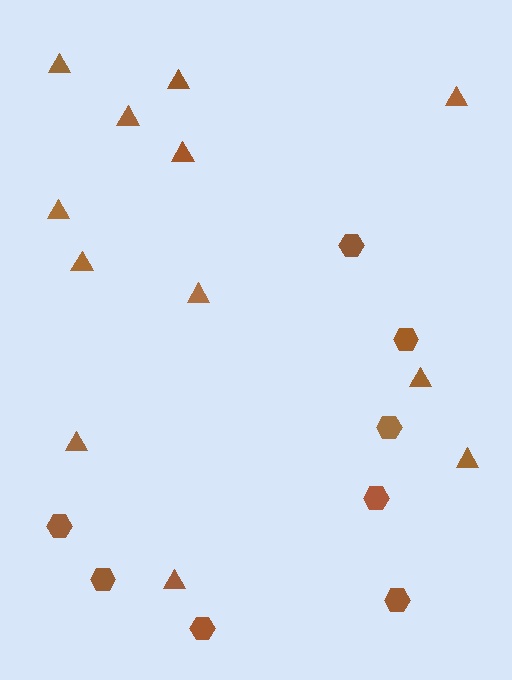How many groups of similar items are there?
There are 2 groups: one group of hexagons (8) and one group of triangles (12).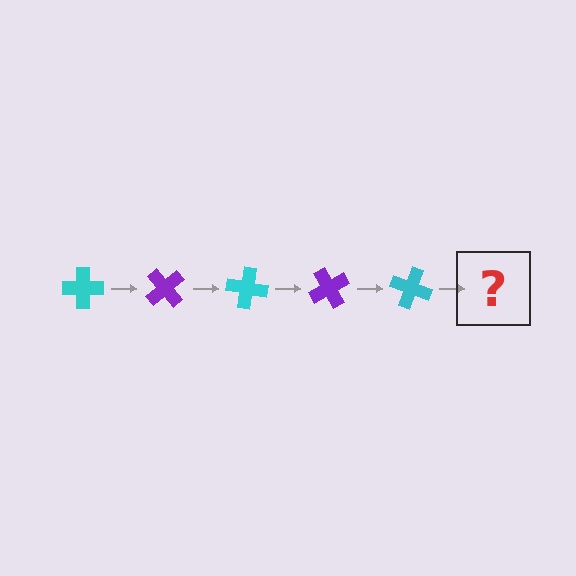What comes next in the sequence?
The next element should be a purple cross, rotated 250 degrees from the start.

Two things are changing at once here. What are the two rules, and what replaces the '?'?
The two rules are that it rotates 50 degrees each step and the color cycles through cyan and purple. The '?' should be a purple cross, rotated 250 degrees from the start.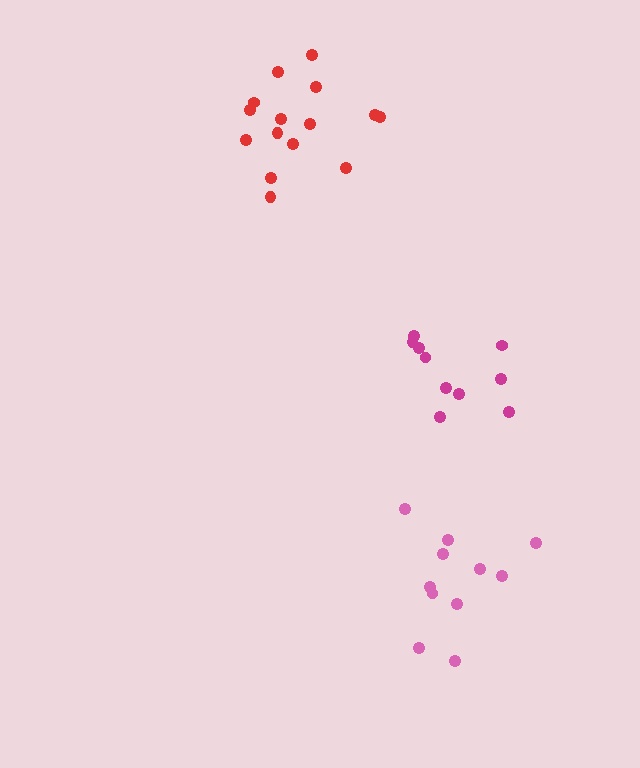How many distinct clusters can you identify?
There are 3 distinct clusters.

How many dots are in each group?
Group 1: 11 dots, Group 2: 15 dots, Group 3: 10 dots (36 total).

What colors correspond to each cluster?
The clusters are colored: pink, red, magenta.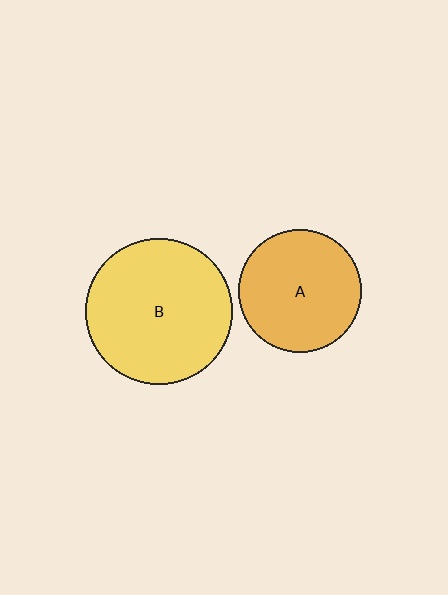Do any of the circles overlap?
No, none of the circles overlap.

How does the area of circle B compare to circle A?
Approximately 1.4 times.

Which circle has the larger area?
Circle B (yellow).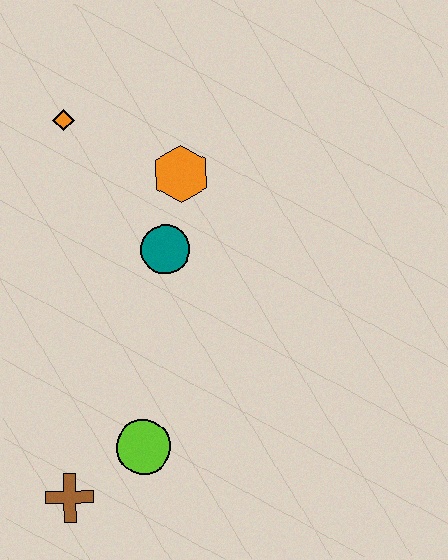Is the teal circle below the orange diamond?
Yes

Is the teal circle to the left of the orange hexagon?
Yes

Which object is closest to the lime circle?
The brown cross is closest to the lime circle.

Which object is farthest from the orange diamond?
The brown cross is farthest from the orange diamond.